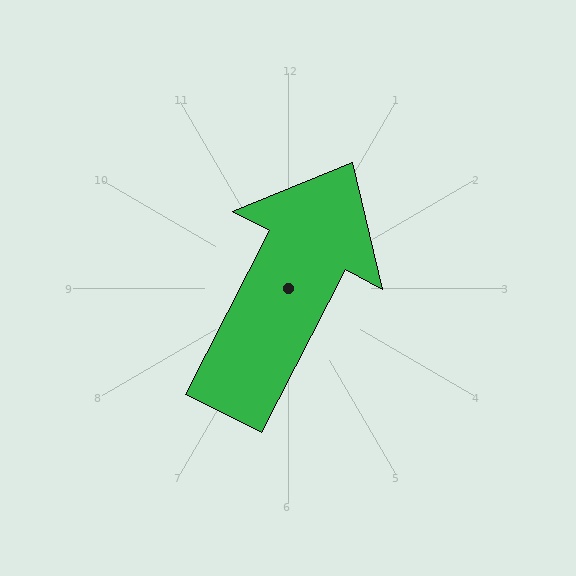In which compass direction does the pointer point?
Northeast.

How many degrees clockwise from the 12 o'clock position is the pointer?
Approximately 27 degrees.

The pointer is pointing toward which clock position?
Roughly 1 o'clock.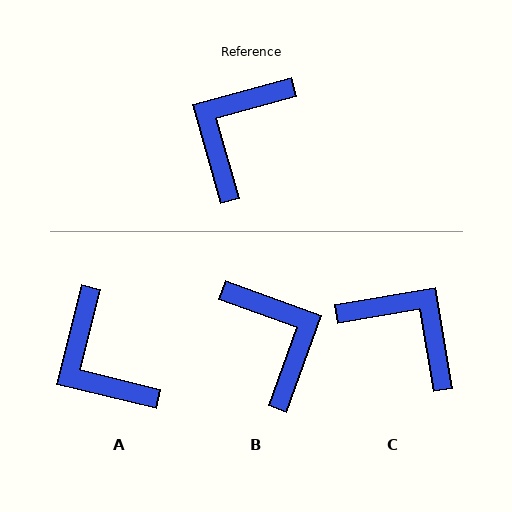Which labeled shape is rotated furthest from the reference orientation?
B, about 125 degrees away.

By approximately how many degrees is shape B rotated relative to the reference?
Approximately 125 degrees clockwise.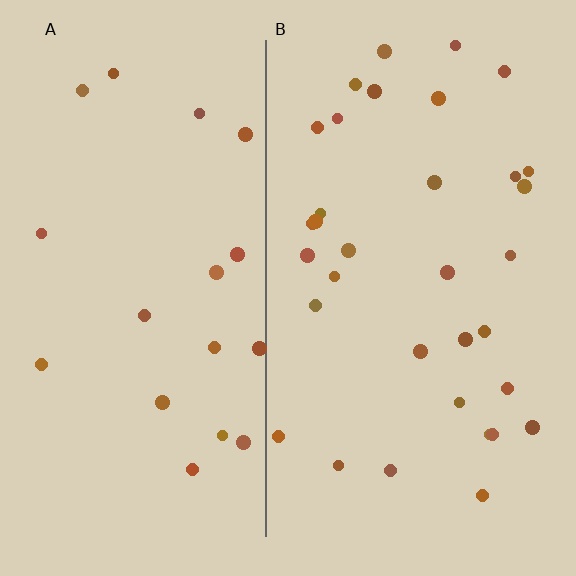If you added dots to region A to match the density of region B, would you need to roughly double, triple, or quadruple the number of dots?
Approximately double.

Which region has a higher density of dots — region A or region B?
B (the right).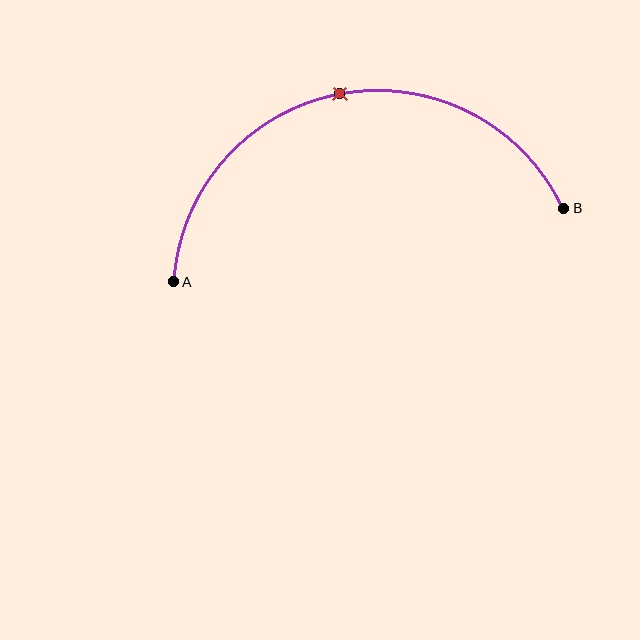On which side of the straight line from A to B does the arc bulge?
The arc bulges above the straight line connecting A and B.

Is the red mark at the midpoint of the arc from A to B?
Yes. The red mark lies on the arc at equal arc-length from both A and B — it is the arc midpoint.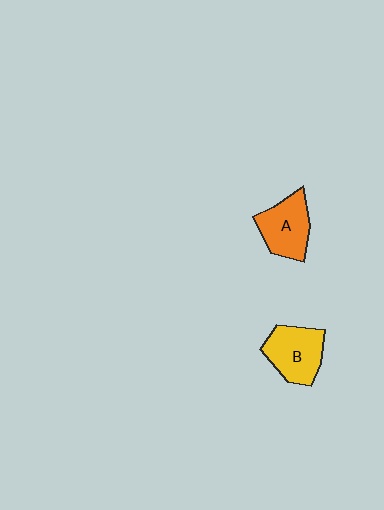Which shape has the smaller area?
Shape A (orange).